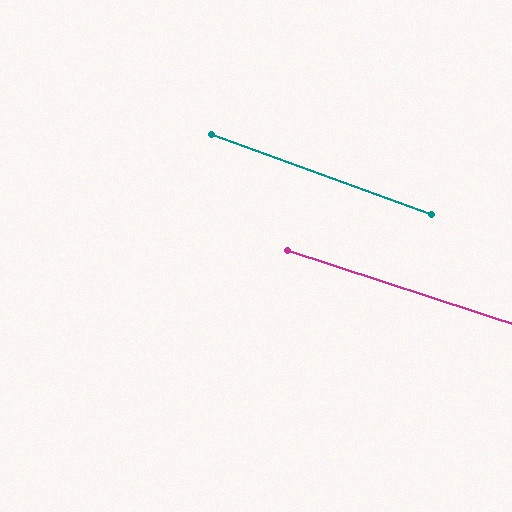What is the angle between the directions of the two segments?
Approximately 2 degrees.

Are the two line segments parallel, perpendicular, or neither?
Parallel — their directions differ by only 2.0°.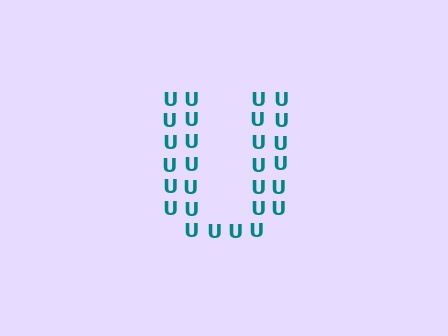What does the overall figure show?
The overall figure shows the letter U.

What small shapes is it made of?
It is made of small letter U's.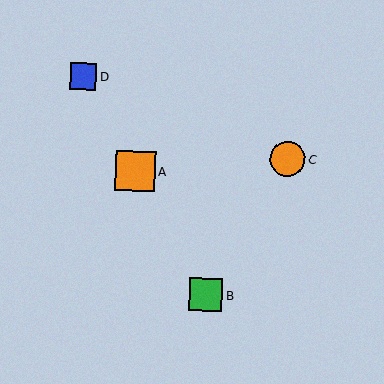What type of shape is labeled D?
Shape D is a blue square.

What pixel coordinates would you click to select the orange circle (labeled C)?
Click at (287, 159) to select the orange circle C.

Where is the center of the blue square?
The center of the blue square is at (83, 76).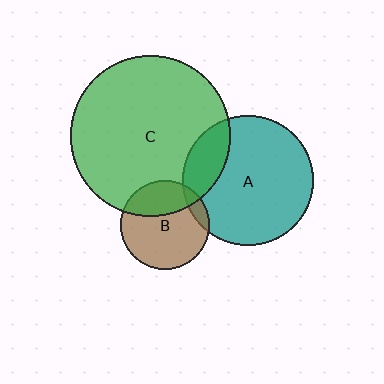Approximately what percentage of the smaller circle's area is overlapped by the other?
Approximately 20%.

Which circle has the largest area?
Circle C (green).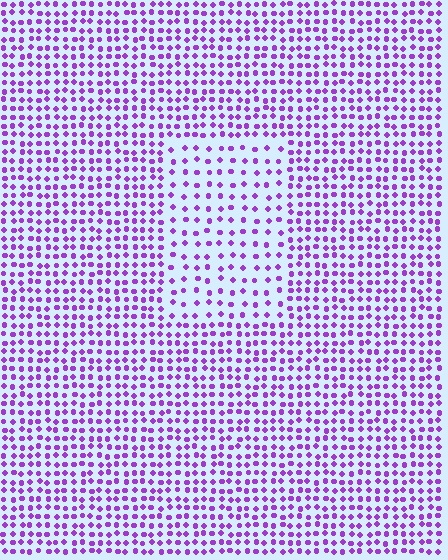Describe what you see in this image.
The image contains small purple elements arranged at two different densities. A rectangle-shaped region is visible where the elements are less densely packed than the surrounding area.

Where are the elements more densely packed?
The elements are more densely packed outside the rectangle boundary.